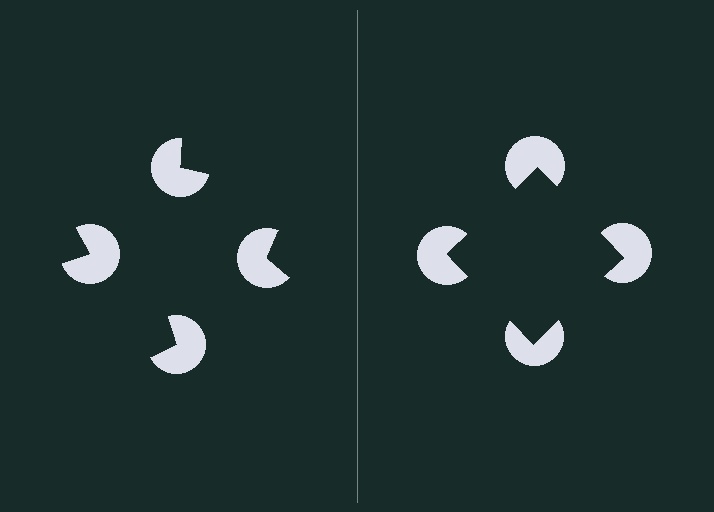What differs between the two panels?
The pac-man discs are positioned identically on both sides; only the wedge orientations differ. On the right they align to a square; on the left they are misaligned.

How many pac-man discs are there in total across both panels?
8 — 4 on each side.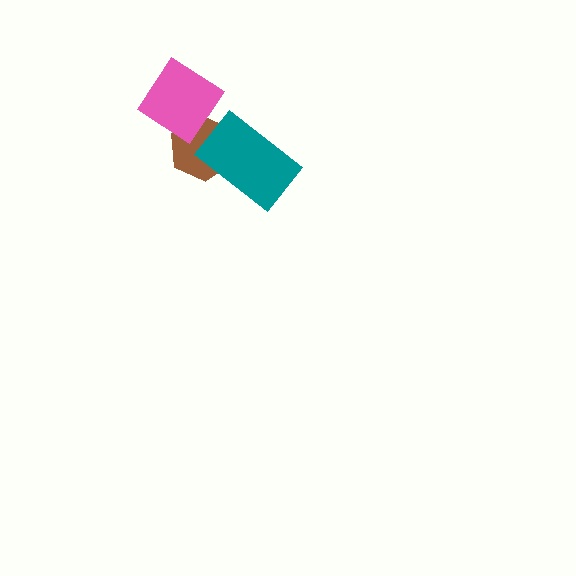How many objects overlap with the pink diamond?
1 object overlaps with the pink diamond.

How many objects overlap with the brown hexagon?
2 objects overlap with the brown hexagon.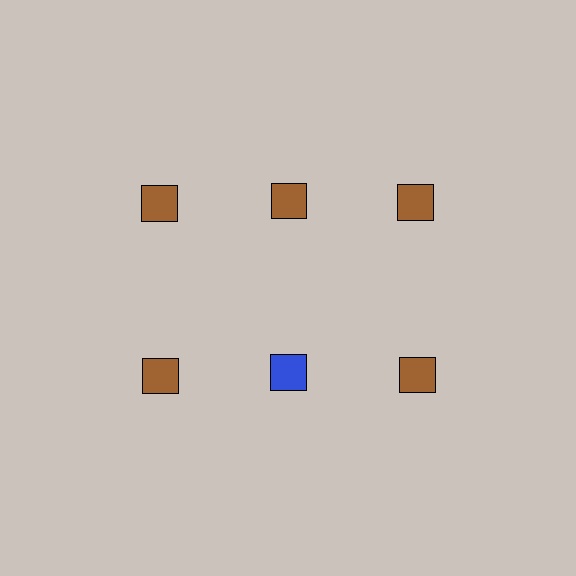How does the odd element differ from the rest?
It has a different color: blue instead of brown.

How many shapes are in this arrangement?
There are 6 shapes arranged in a grid pattern.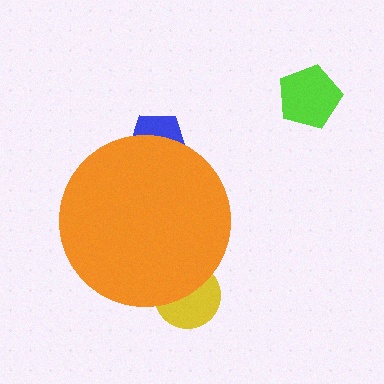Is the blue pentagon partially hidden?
Yes, the blue pentagon is partially hidden behind the orange circle.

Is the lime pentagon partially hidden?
No, the lime pentagon is fully visible.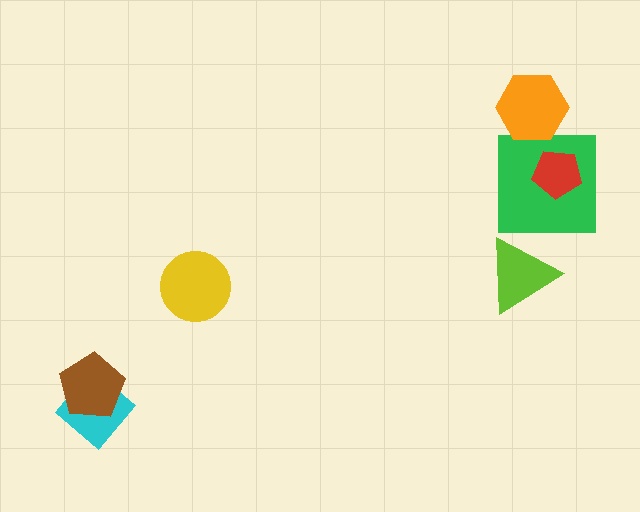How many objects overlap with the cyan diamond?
1 object overlaps with the cyan diamond.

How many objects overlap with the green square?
1 object overlaps with the green square.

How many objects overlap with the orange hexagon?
0 objects overlap with the orange hexagon.